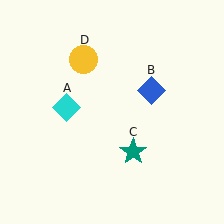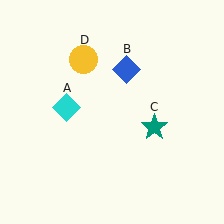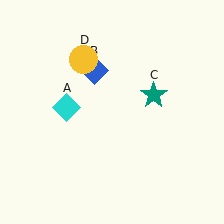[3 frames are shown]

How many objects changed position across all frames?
2 objects changed position: blue diamond (object B), teal star (object C).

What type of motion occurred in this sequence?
The blue diamond (object B), teal star (object C) rotated counterclockwise around the center of the scene.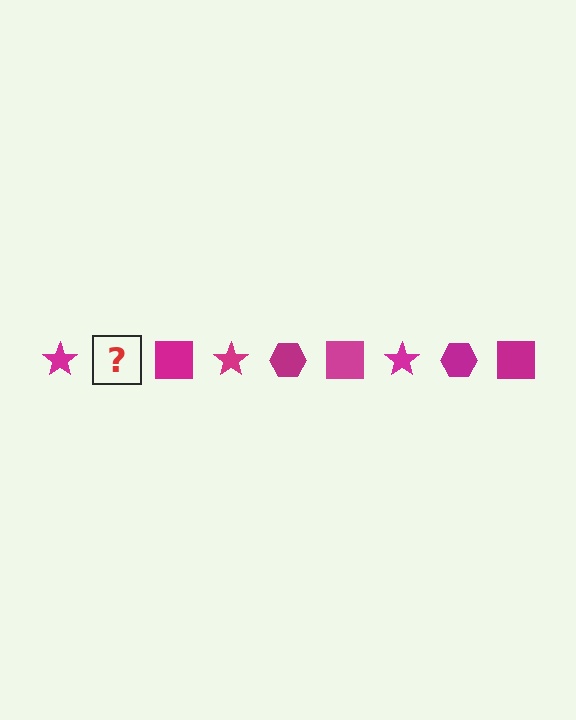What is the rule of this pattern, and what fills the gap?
The rule is that the pattern cycles through star, hexagon, square shapes in magenta. The gap should be filled with a magenta hexagon.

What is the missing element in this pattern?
The missing element is a magenta hexagon.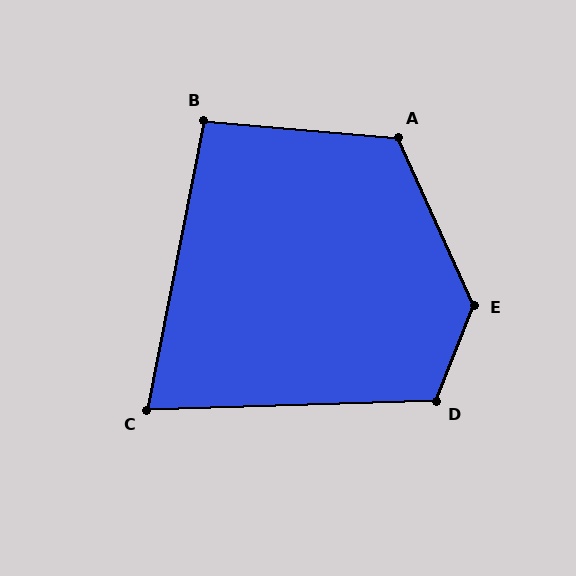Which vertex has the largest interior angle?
E, at approximately 134 degrees.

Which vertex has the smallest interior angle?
C, at approximately 77 degrees.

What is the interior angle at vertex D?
Approximately 113 degrees (obtuse).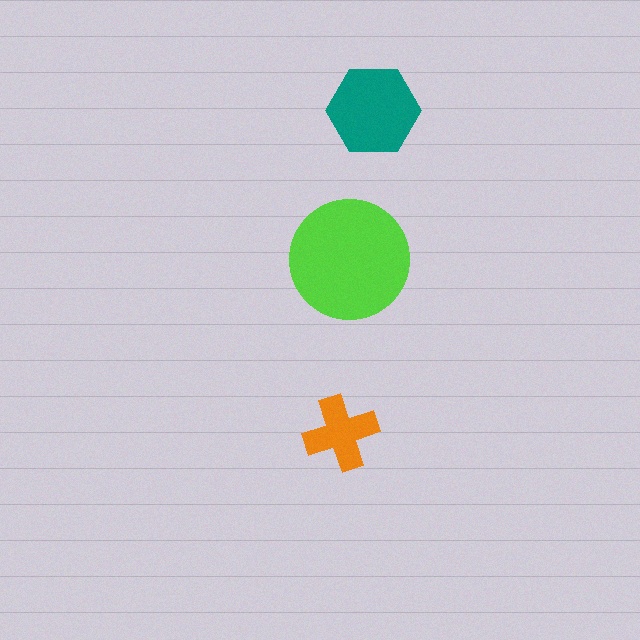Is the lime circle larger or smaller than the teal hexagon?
Larger.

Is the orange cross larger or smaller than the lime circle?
Smaller.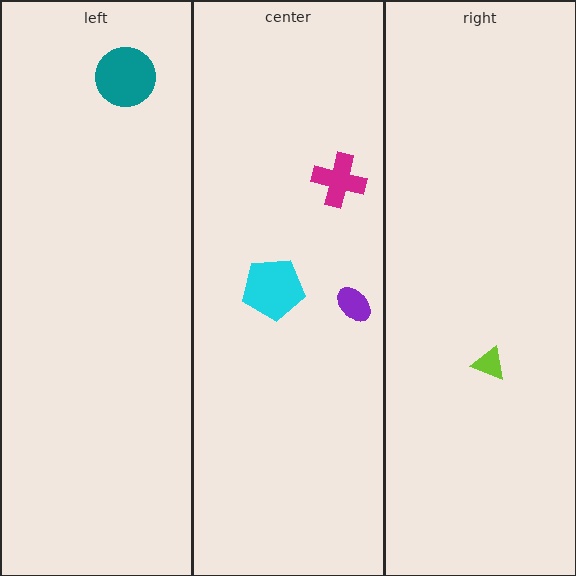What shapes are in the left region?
The teal circle.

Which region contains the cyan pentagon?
The center region.